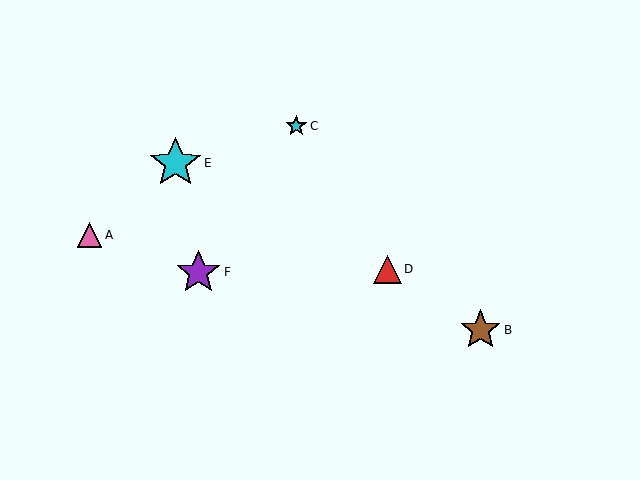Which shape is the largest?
The cyan star (labeled E) is the largest.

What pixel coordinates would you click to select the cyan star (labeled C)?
Click at (296, 126) to select the cyan star C.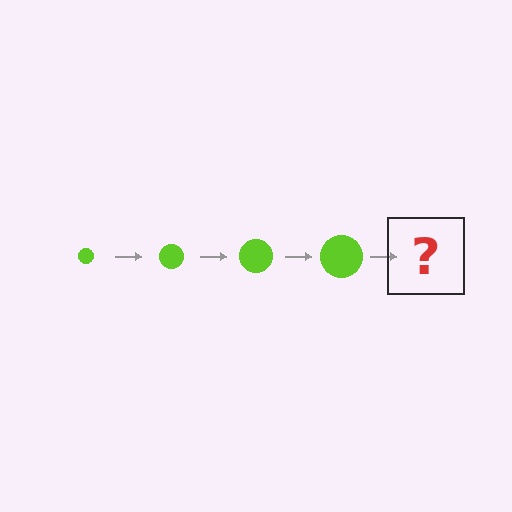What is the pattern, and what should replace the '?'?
The pattern is that the circle gets progressively larger each step. The '?' should be a lime circle, larger than the previous one.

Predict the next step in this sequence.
The next step is a lime circle, larger than the previous one.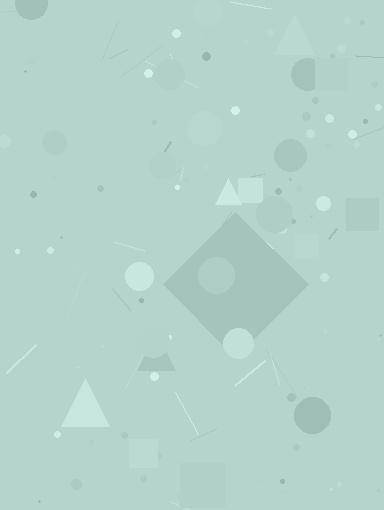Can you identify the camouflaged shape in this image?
The camouflaged shape is a diamond.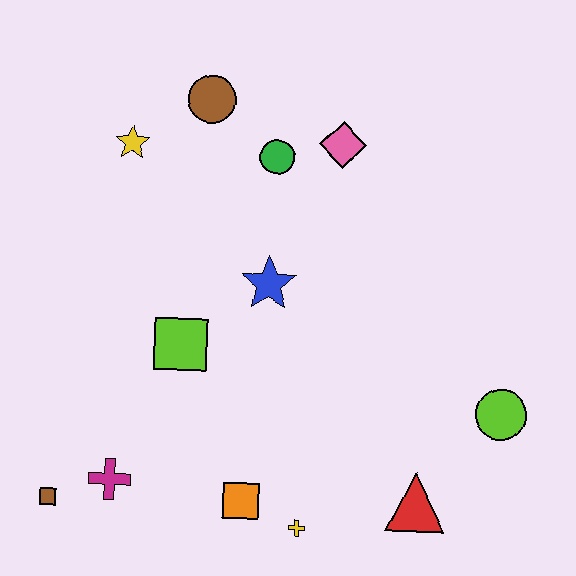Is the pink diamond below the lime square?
No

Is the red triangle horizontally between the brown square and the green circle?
No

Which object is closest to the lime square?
The blue star is closest to the lime square.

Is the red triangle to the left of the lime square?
No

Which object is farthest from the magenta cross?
The pink diamond is farthest from the magenta cross.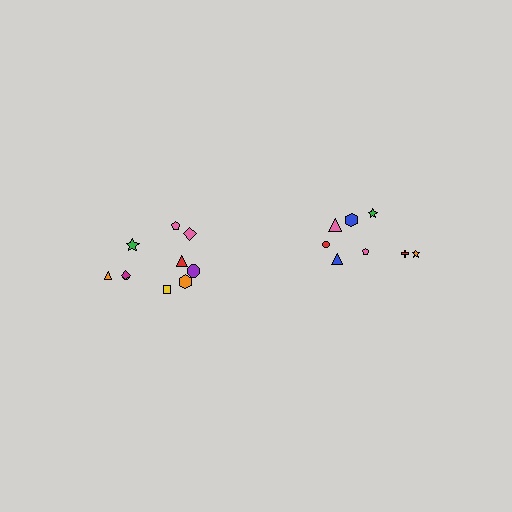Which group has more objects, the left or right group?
The left group.